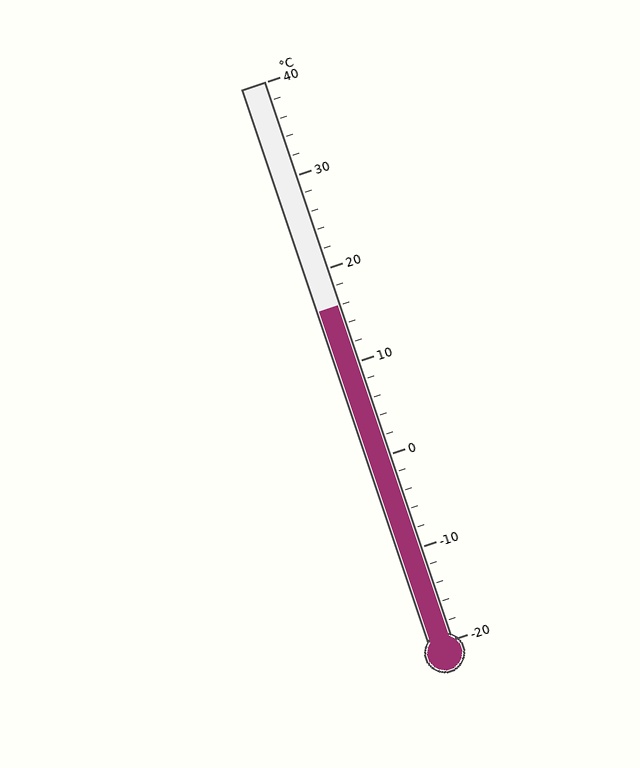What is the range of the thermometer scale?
The thermometer scale ranges from -20°C to 40°C.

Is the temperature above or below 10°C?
The temperature is above 10°C.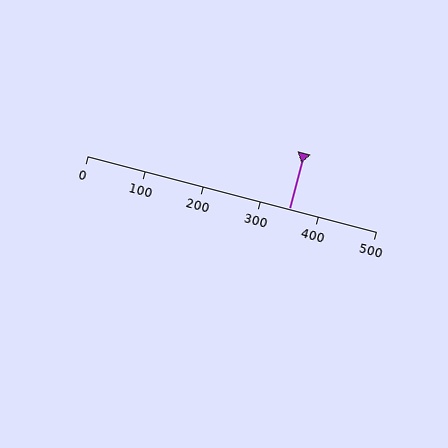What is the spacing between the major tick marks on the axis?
The major ticks are spaced 100 apart.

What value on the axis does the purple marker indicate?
The marker indicates approximately 350.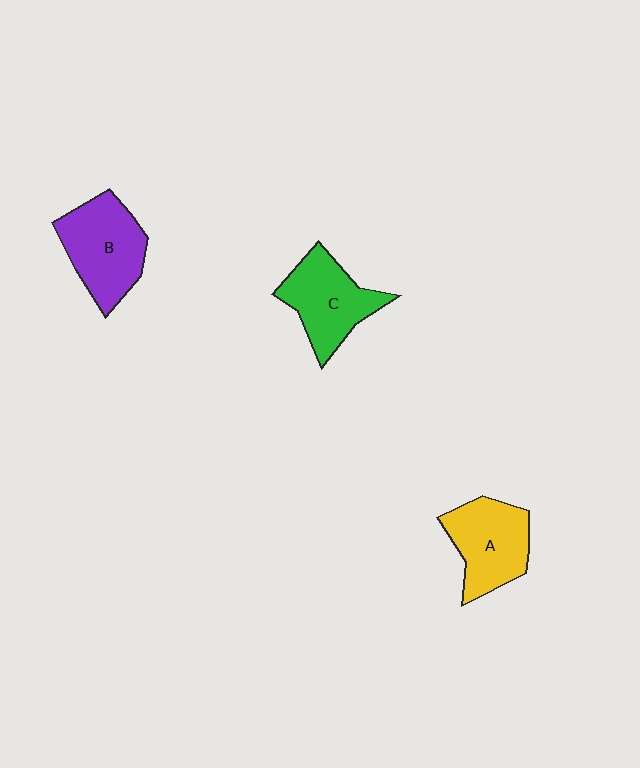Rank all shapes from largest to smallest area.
From largest to smallest: B (purple), C (green), A (yellow).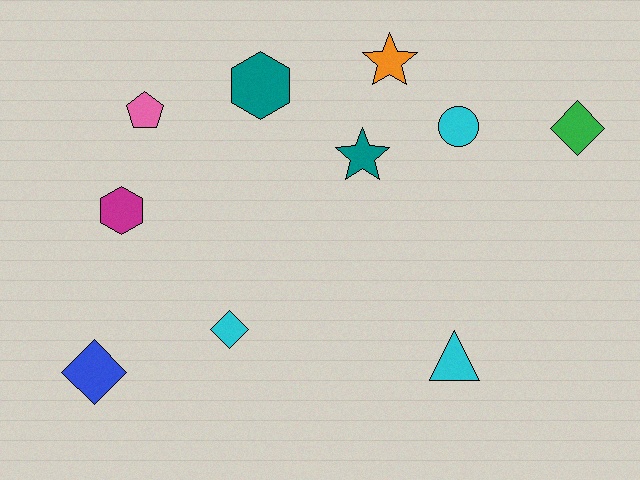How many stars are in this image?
There are 2 stars.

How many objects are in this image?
There are 10 objects.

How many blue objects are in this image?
There is 1 blue object.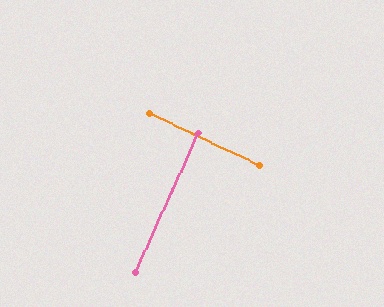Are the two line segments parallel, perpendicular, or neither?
Perpendicular — they meet at approximately 89°.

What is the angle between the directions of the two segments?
Approximately 89 degrees.